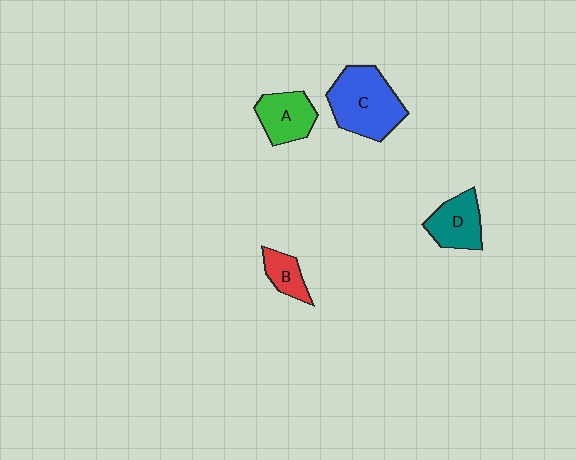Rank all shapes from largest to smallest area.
From largest to smallest: C (blue), D (teal), A (green), B (red).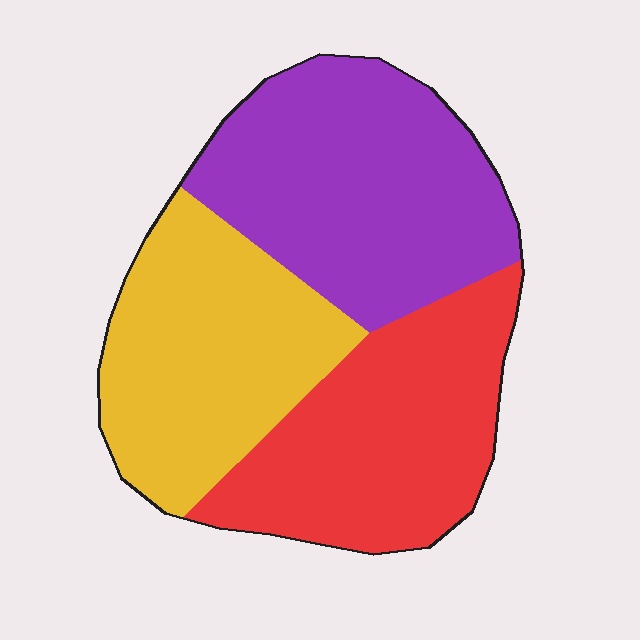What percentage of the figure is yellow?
Yellow covers roughly 30% of the figure.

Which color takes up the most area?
Purple, at roughly 35%.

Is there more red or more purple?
Purple.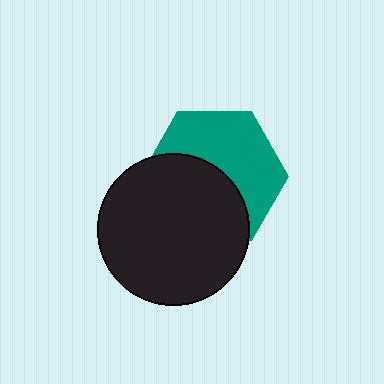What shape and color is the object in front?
The object in front is a black circle.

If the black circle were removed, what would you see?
You would see the complete teal hexagon.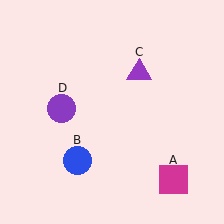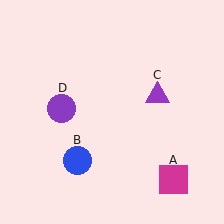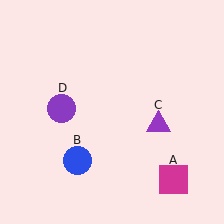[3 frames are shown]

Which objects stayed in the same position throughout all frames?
Magenta square (object A) and blue circle (object B) and purple circle (object D) remained stationary.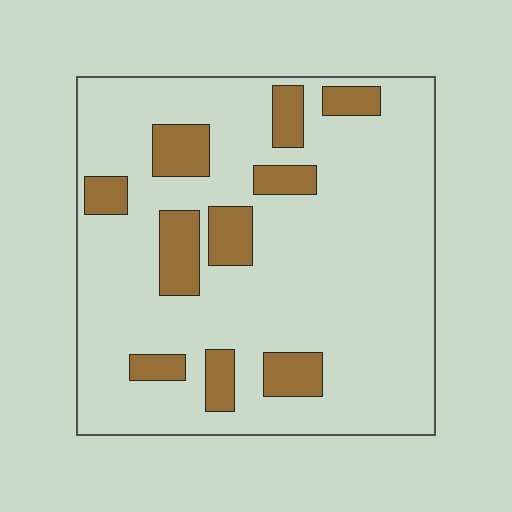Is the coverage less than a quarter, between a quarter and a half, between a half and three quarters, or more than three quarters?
Less than a quarter.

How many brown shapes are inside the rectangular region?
10.